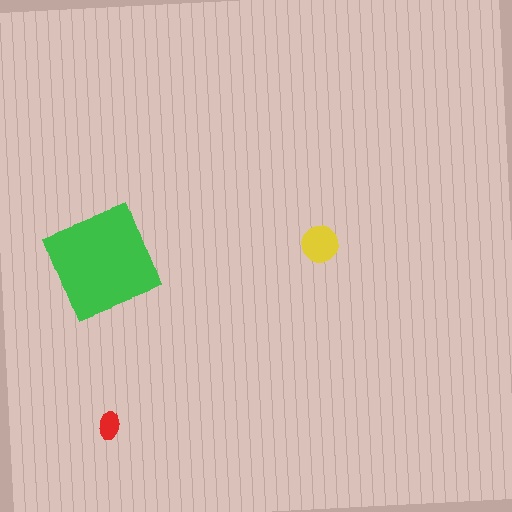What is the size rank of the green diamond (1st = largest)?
1st.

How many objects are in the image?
There are 3 objects in the image.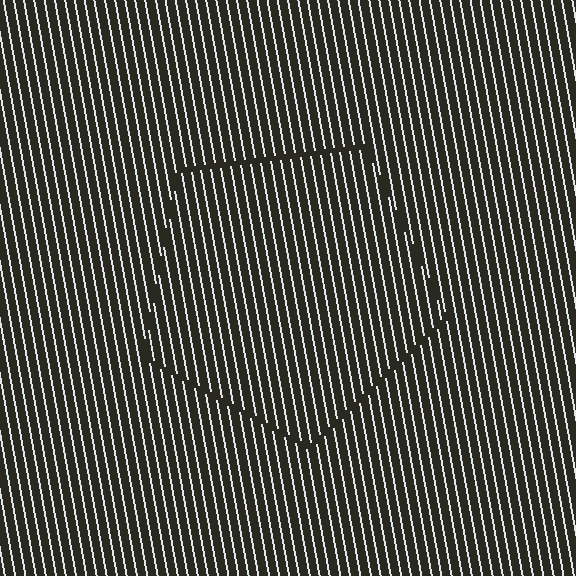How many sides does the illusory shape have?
5 sides — the line-ends trace a pentagon.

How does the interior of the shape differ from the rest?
The interior of the shape contains the same grating, shifted by half a period — the contour is defined by the phase discontinuity where line-ends from the inner and outer gratings abut.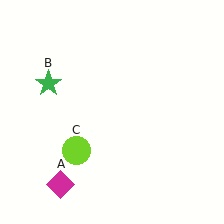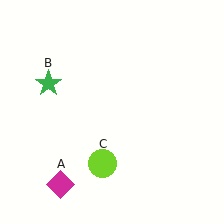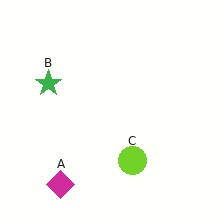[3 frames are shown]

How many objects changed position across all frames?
1 object changed position: lime circle (object C).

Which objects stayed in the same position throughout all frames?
Magenta diamond (object A) and green star (object B) remained stationary.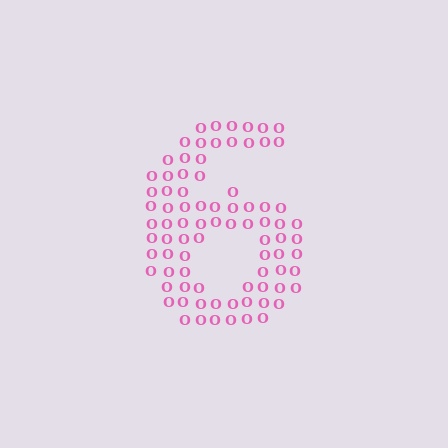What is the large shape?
The large shape is the digit 6.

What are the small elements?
The small elements are letter O's.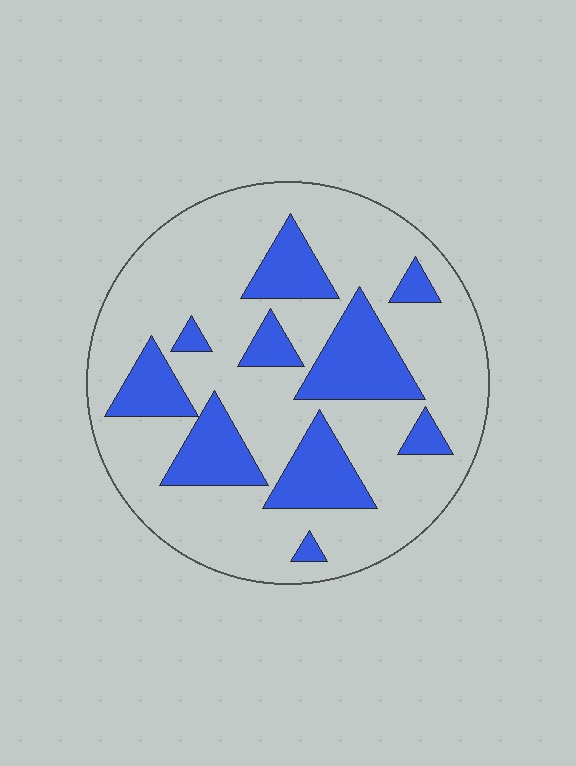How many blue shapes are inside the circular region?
10.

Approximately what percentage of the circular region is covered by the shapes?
Approximately 25%.